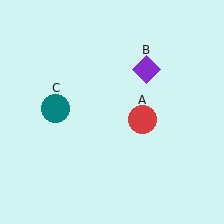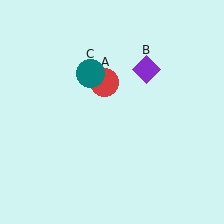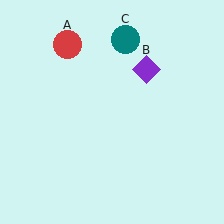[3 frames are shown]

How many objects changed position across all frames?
2 objects changed position: red circle (object A), teal circle (object C).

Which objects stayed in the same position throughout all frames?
Purple diamond (object B) remained stationary.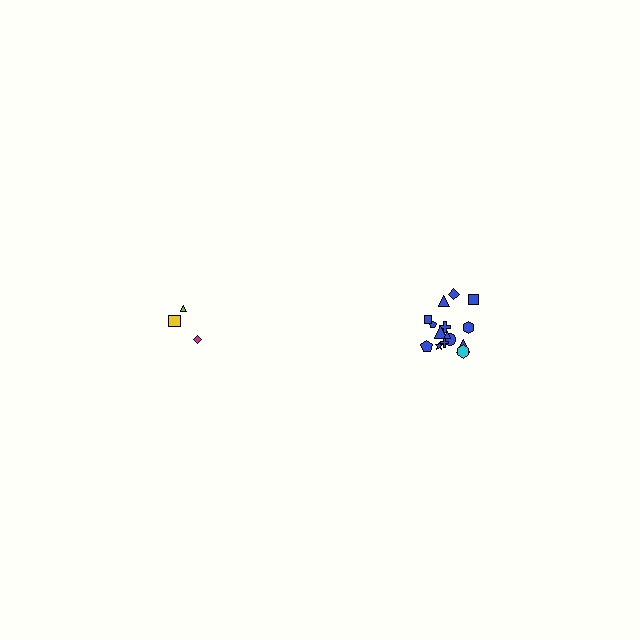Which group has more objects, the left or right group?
The right group.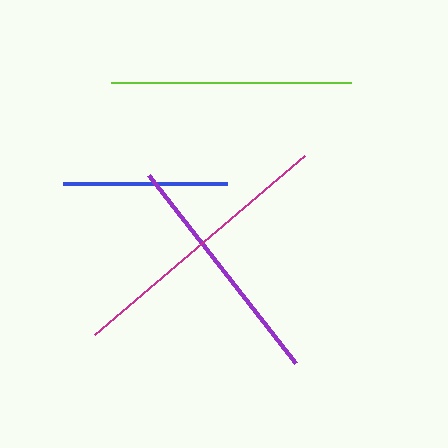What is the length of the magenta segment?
The magenta segment is approximately 276 pixels long.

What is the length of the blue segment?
The blue segment is approximately 164 pixels long.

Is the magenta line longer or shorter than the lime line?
The magenta line is longer than the lime line.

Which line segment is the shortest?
The blue line is the shortest at approximately 164 pixels.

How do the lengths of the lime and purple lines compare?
The lime and purple lines are approximately the same length.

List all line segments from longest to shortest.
From longest to shortest: magenta, lime, purple, blue.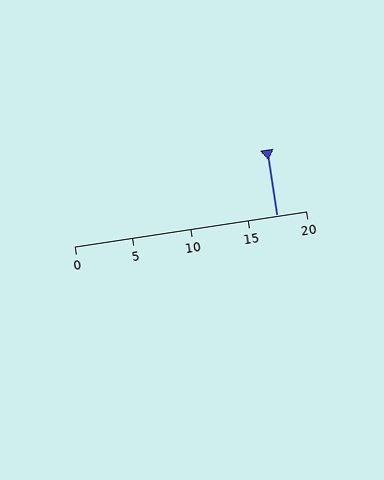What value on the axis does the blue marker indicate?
The marker indicates approximately 17.5.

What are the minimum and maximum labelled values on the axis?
The axis runs from 0 to 20.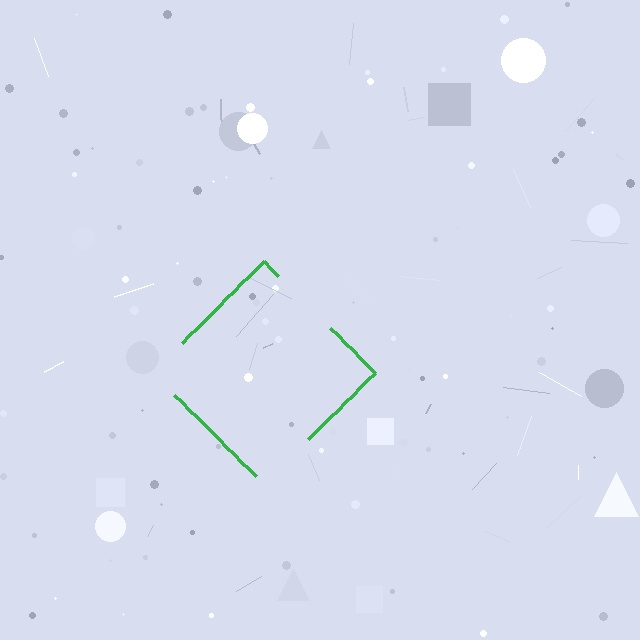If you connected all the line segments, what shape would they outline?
They would outline a diamond.